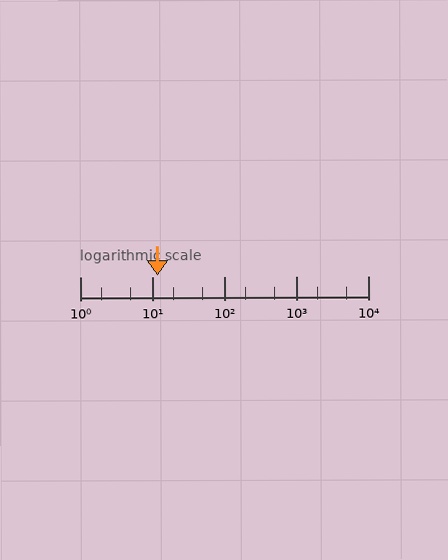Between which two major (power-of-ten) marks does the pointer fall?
The pointer is between 10 and 100.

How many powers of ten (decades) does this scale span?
The scale spans 4 decades, from 1 to 10000.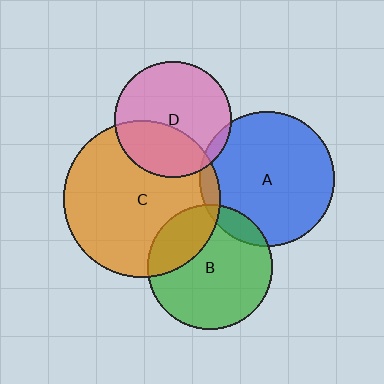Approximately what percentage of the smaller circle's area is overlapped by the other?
Approximately 5%.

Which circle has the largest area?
Circle C (orange).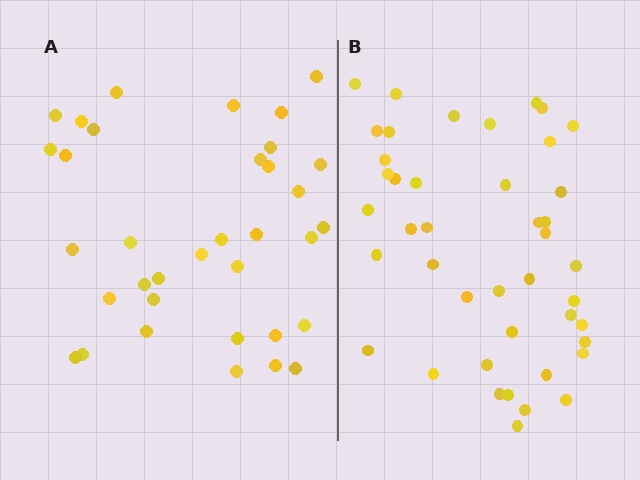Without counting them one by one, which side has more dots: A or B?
Region B (the right region) has more dots.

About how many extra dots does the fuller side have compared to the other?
Region B has roughly 8 or so more dots than region A.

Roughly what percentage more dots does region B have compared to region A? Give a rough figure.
About 25% more.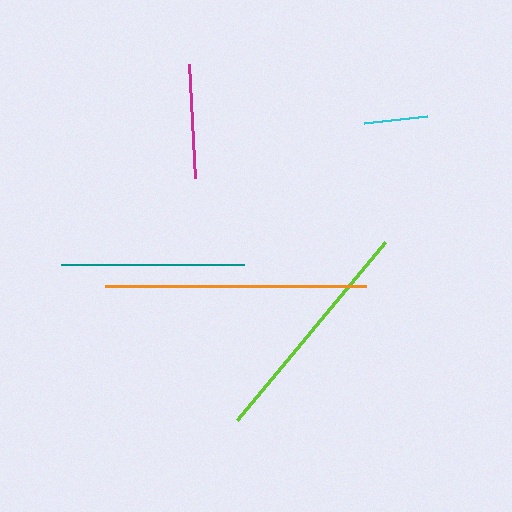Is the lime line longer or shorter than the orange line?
The orange line is longer than the lime line.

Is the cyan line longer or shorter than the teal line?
The teal line is longer than the cyan line.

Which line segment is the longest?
The orange line is the longest at approximately 262 pixels.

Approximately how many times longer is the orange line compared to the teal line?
The orange line is approximately 1.4 times the length of the teal line.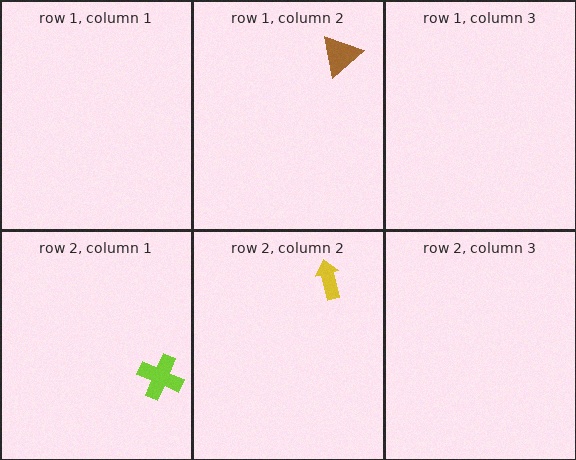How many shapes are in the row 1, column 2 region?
1.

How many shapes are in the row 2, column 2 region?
1.